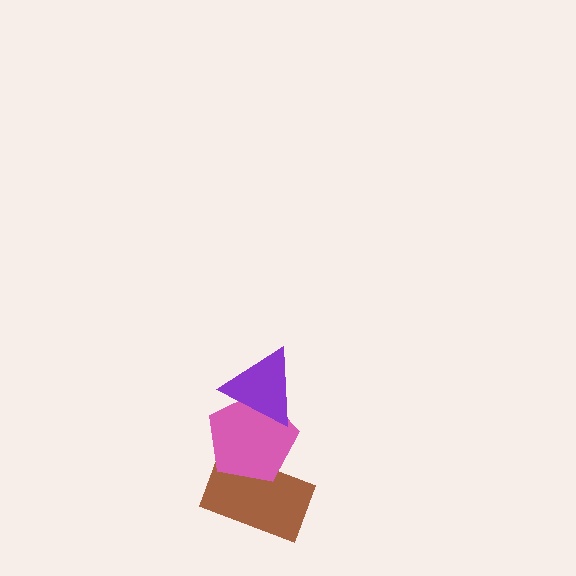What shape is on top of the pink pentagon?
The purple triangle is on top of the pink pentagon.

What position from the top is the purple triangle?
The purple triangle is 1st from the top.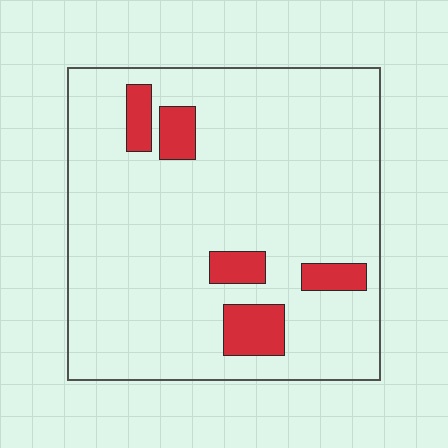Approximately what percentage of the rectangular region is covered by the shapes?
Approximately 10%.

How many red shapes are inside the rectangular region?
5.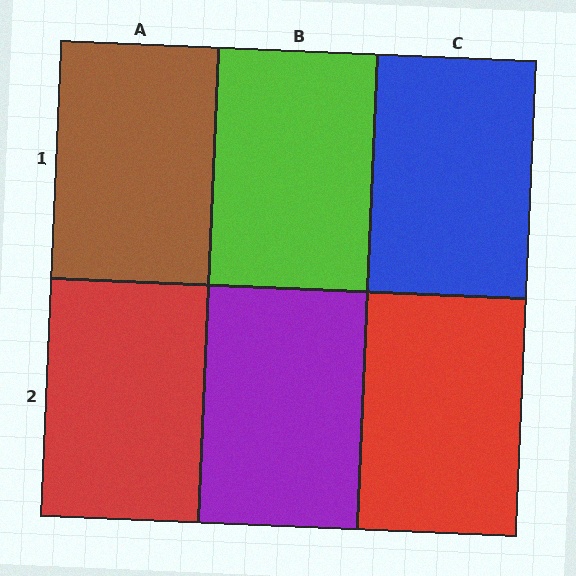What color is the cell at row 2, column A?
Red.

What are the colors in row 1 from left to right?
Brown, lime, blue.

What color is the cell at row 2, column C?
Red.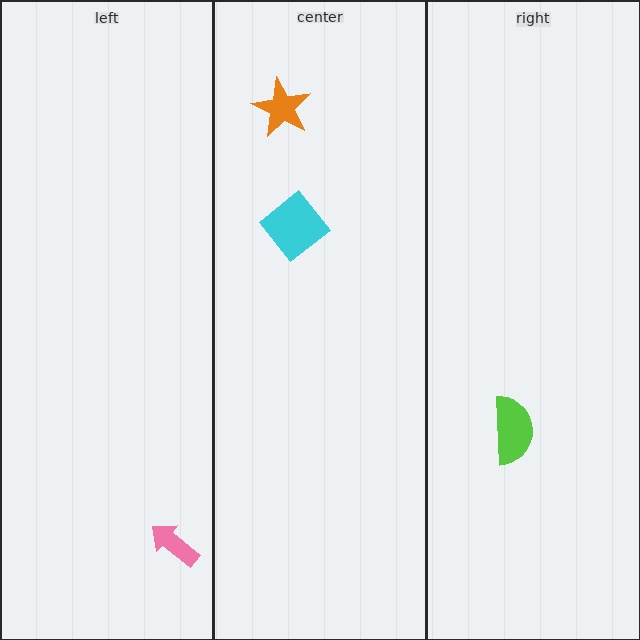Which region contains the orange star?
The center region.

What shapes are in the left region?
The pink arrow.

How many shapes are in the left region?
1.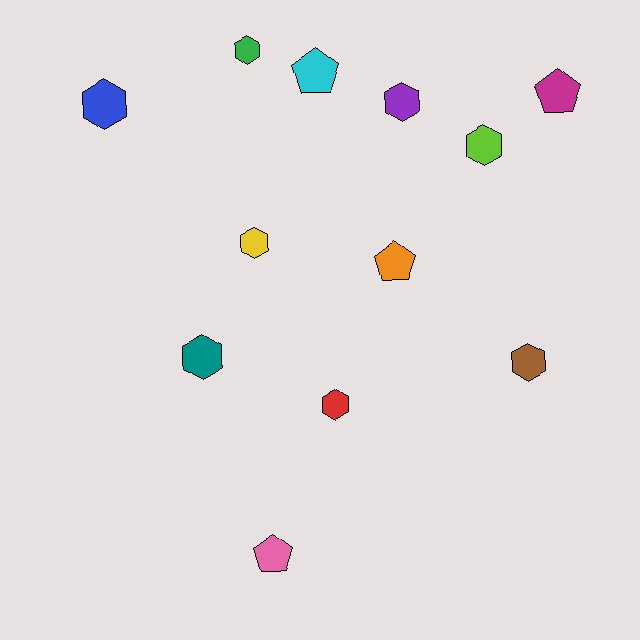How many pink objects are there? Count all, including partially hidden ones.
There is 1 pink object.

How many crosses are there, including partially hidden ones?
There are no crosses.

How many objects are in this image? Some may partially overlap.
There are 12 objects.